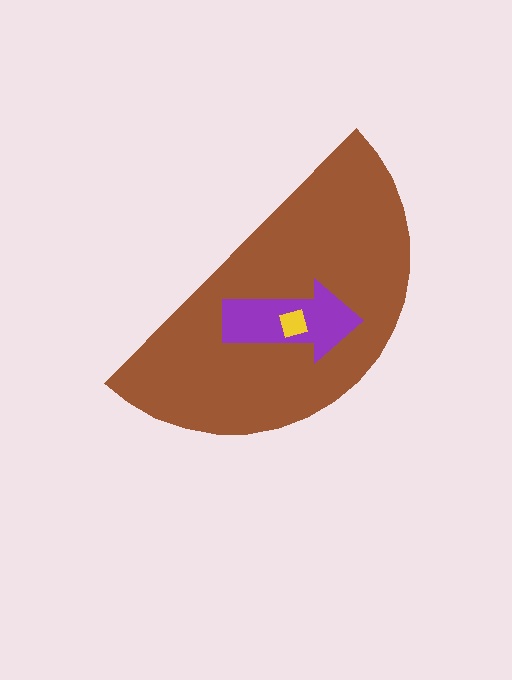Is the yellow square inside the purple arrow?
Yes.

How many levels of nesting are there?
3.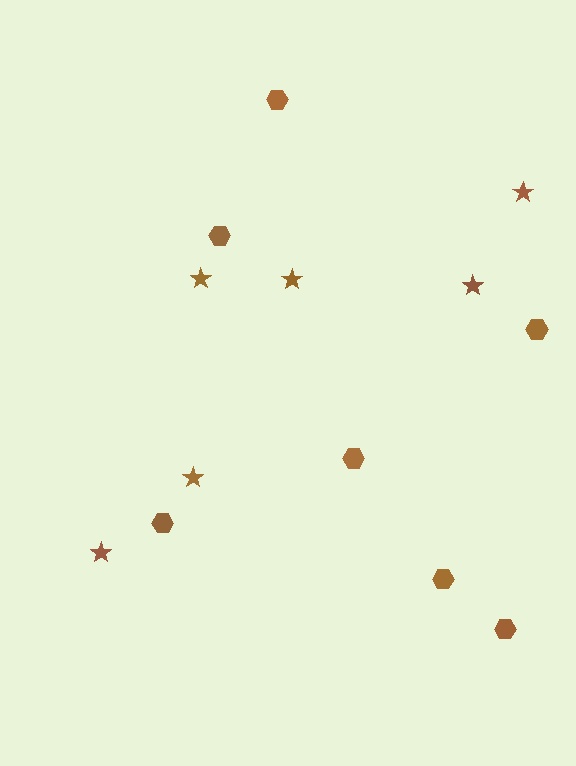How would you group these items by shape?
There are 2 groups: one group of stars (6) and one group of hexagons (7).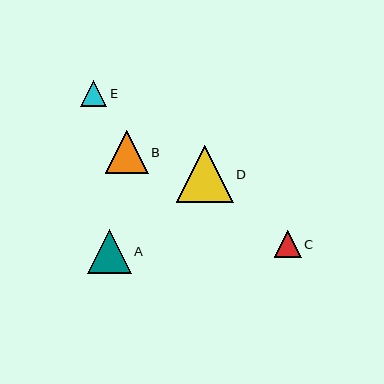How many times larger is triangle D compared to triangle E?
Triangle D is approximately 2.2 times the size of triangle E.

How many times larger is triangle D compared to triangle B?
Triangle D is approximately 1.3 times the size of triangle B.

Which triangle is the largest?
Triangle D is the largest with a size of approximately 57 pixels.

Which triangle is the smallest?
Triangle E is the smallest with a size of approximately 26 pixels.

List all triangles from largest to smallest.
From largest to smallest: D, A, B, C, E.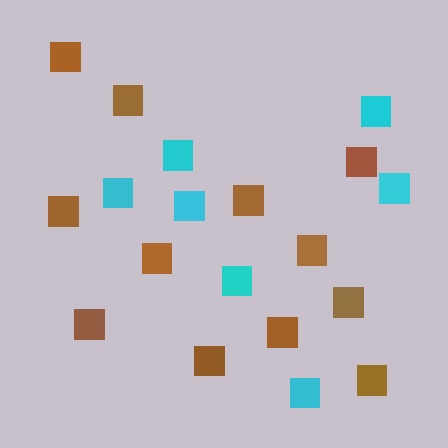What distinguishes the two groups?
There are 2 groups: one group of cyan squares (7) and one group of brown squares (12).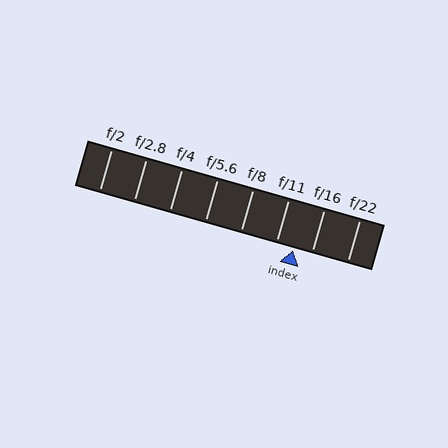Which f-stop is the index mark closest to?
The index mark is closest to f/11.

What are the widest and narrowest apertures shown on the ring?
The widest aperture shown is f/2 and the narrowest is f/22.